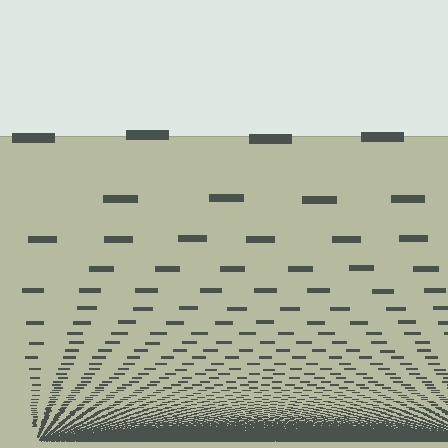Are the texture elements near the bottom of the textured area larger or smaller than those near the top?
Smaller. The gradient is inverted — elements near the bottom are smaller and denser.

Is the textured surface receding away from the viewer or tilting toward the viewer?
The surface appears to tilt toward the viewer. Texture elements get larger and sparser toward the top.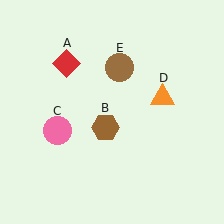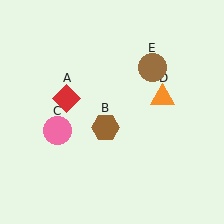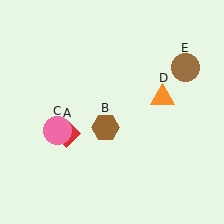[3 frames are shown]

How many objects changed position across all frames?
2 objects changed position: red diamond (object A), brown circle (object E).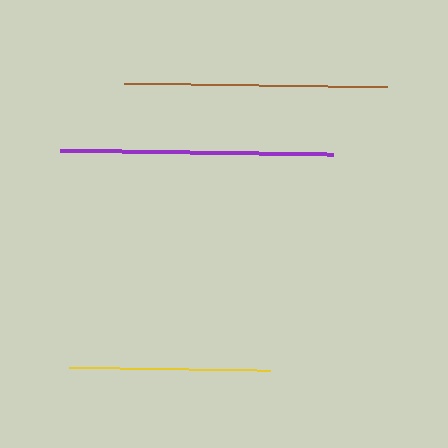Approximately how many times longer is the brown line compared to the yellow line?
The brown line is approximately 1.3 times the length of the yellow line.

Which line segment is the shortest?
The yellow line is the shortest at approximately 201 pixels.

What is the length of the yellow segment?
The yellow segment is approximately 201 pixels long.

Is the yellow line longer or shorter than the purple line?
The purple line is longer than the yellow line.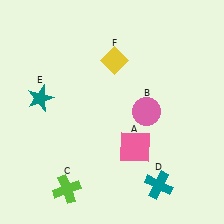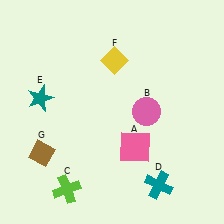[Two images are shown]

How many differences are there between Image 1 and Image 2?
There is 1 difference between the two images.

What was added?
A brown diamond (G) was added in Image 2.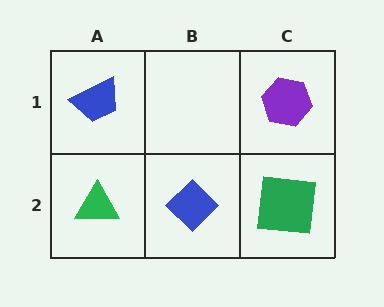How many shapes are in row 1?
2 shapes.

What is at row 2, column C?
A green square.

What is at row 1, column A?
A blue trapezoid.